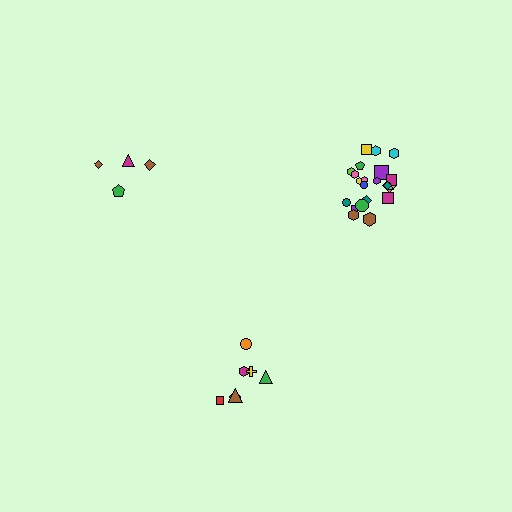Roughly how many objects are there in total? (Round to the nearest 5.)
Roughly 35 objects in total.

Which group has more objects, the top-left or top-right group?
The top-right group.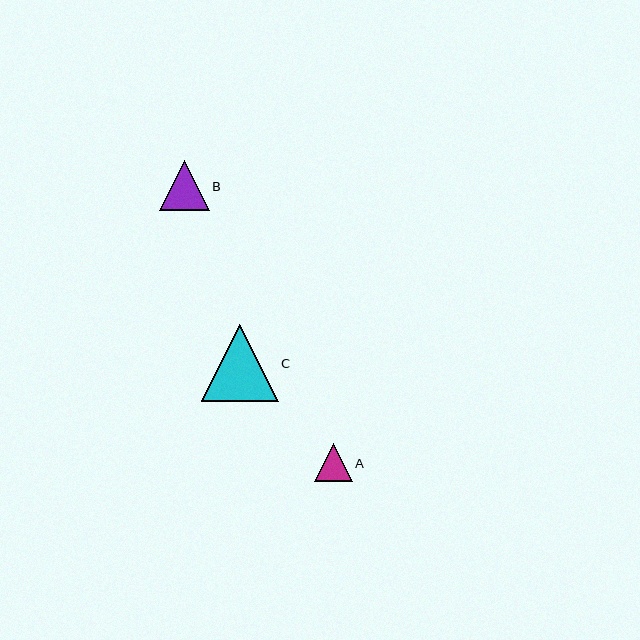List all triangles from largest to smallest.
From largest to smallest: C, B, A.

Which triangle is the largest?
Triangle C is the largest with a size of approximately 77 pixels.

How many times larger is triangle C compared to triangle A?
Triangle C is approximately 2.0 times the size of triangle A.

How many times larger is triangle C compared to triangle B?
Triangle C is approximately 1.6 times the size of triangle B.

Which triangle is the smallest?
Triangle A is the smallest with a size of approximately 38 pixels.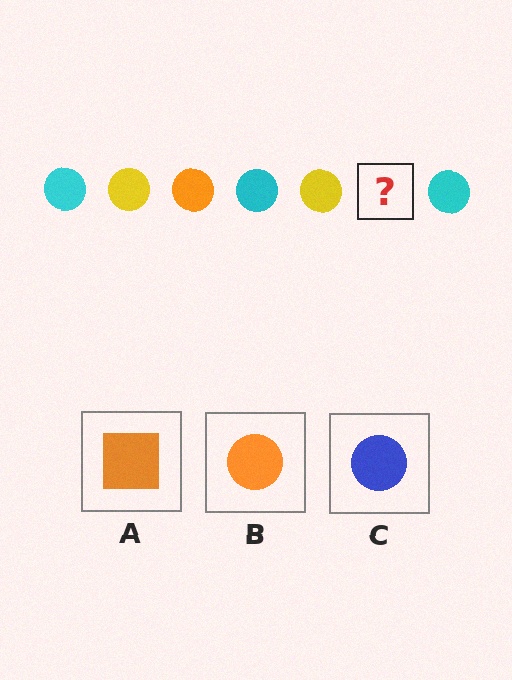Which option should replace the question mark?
Option B.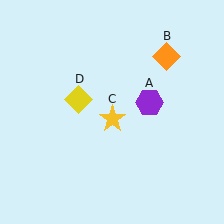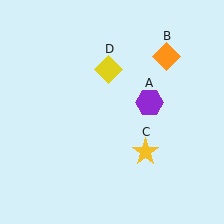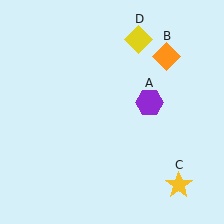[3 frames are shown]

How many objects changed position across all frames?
2 objects changed position: yellow star (object C), yellow diamond (object D).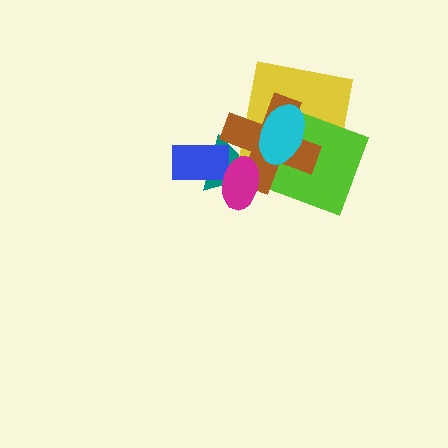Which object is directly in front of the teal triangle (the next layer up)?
The blue rectangle is directly in front of the teal triangle.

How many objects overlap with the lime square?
3 objects overlap with the lime square.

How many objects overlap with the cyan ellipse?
3 objects overlap with the cyan ellipse.